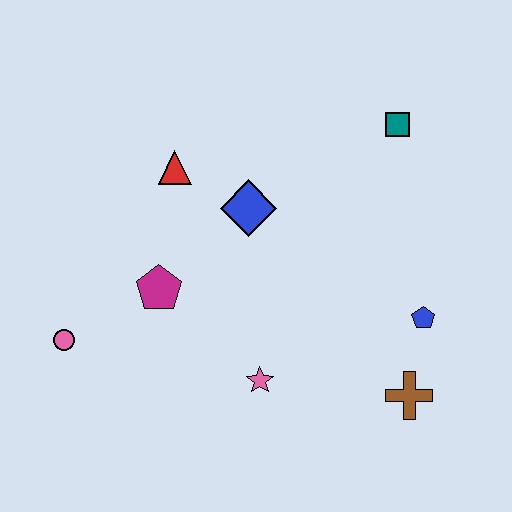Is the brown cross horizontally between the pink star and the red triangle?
No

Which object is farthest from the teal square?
The pink circle is farthest from the teal square.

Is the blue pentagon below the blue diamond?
Yes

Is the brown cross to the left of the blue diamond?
No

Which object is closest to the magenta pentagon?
The pink circle is closest to the magenta pentagon.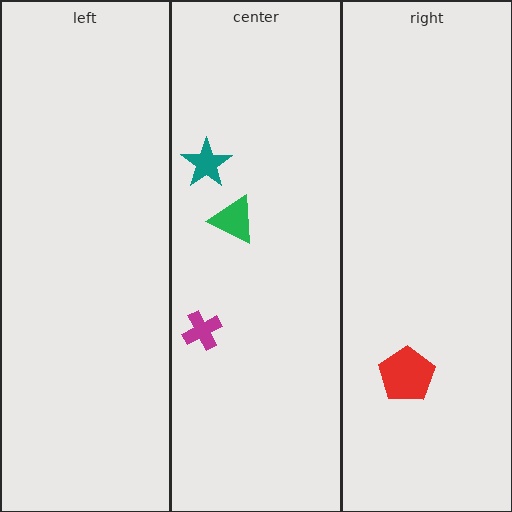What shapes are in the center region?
The magenta cross, the green triangle, the teal star.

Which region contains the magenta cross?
The center region.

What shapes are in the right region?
The red pentagon.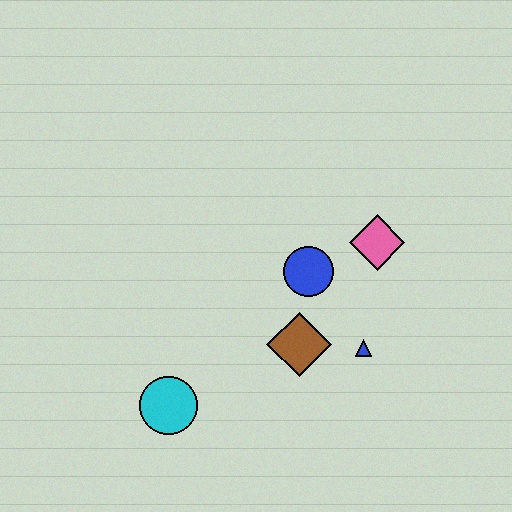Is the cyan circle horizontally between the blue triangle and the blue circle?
No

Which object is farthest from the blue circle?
The cyan circle is farthest from the blue circle.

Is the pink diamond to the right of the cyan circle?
Yes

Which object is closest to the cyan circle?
The brown diamond is closest to the cyan circle.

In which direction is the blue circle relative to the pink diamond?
The blue circle is to the left of the pink diamond.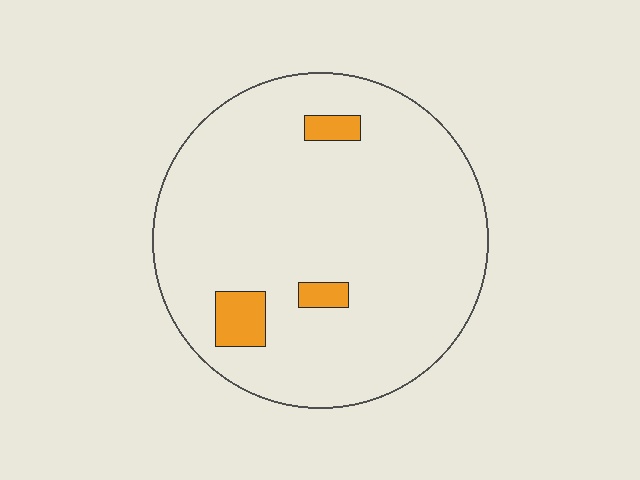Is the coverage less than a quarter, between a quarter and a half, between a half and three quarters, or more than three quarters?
Less than a quarter.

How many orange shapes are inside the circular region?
3.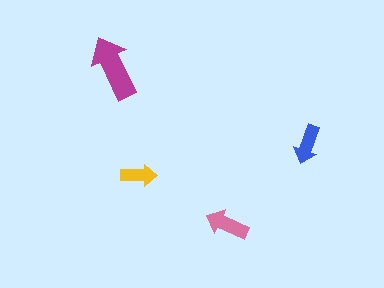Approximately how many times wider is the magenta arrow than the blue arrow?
About 1.5 times wider.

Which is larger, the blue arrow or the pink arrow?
The pink one.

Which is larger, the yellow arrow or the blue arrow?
The blue one.